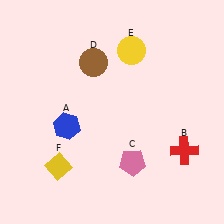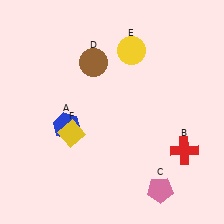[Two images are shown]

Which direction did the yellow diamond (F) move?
The yellow diamond (F) moved up.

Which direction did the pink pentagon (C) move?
The pink pentagon (C) moved right.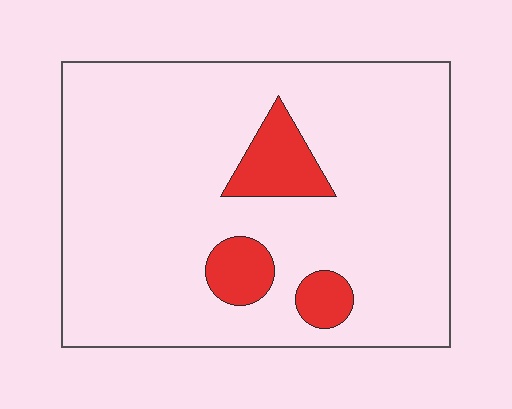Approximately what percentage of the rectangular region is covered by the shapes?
Approximately 10%.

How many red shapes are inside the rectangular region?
3.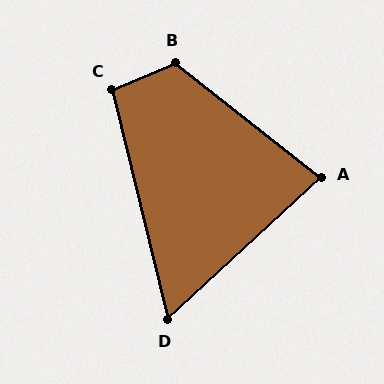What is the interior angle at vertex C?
Approximately 99 degrees (obtuse).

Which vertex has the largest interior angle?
B, at approximately 119 degrees.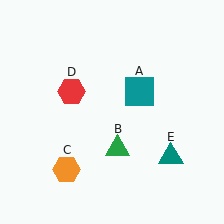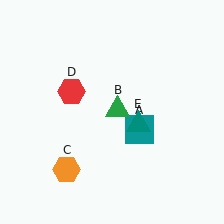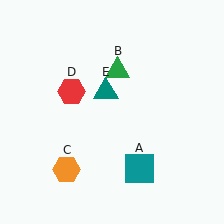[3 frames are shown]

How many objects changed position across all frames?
3 objects changed position: teal square (object A), green triangle (object B), teal triangle (object E).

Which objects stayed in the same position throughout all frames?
Orange hexagon (object C) and red hexagon (object D) remained stationary.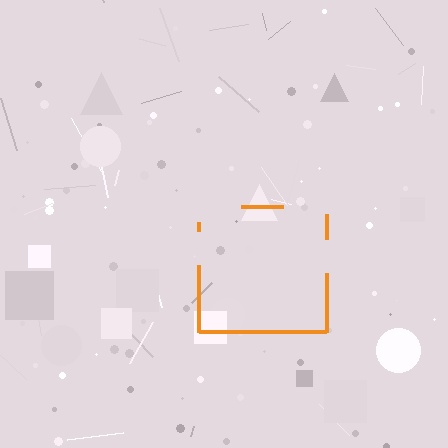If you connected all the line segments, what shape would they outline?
They would outline a square.